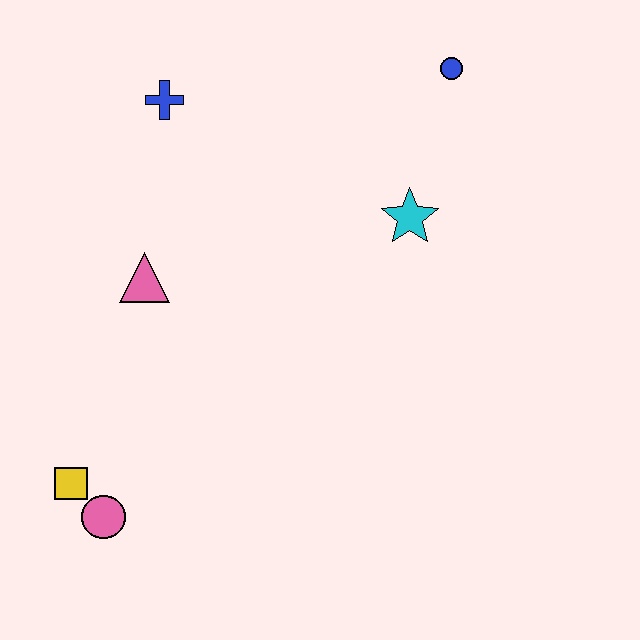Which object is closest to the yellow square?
The pink circle is closest to the yellow square.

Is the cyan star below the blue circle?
Yes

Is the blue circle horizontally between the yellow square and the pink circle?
No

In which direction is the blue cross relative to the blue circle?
The blue cross is to the left of the blue circle.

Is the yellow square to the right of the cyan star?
No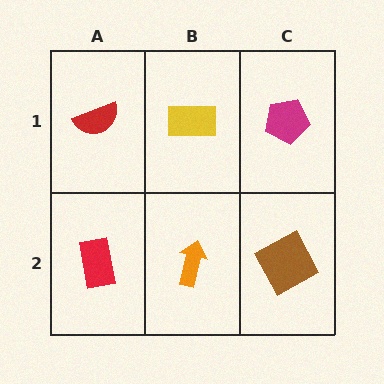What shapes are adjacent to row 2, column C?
A magenta pentagon (row 1, column C), an orange arrow (row 2, column B).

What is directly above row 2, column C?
A magenta pentagon.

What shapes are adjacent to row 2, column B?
A yellow rectangle (row 1, column B), a red rectangle (row 2, column A), a brown square (row 2, column C).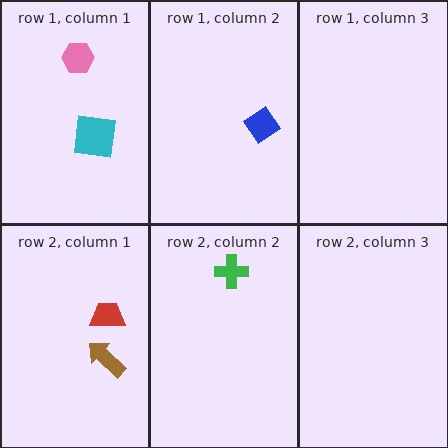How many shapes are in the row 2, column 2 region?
1.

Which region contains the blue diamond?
The row 1, column 2 region.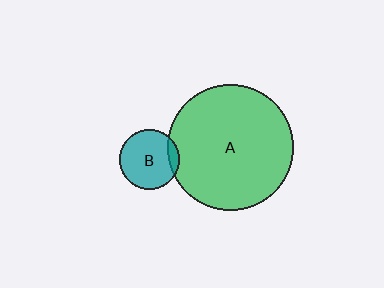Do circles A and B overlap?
Yes.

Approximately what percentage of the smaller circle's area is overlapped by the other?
Approximately 10%.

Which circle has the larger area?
Circle A (green).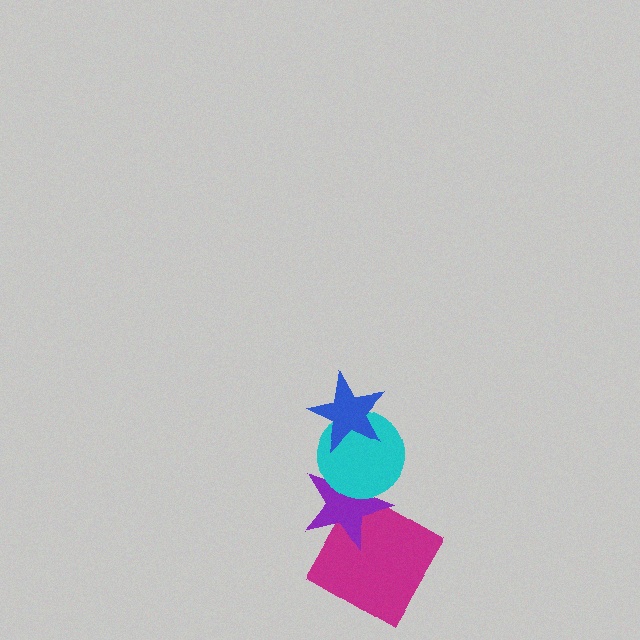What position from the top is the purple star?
The purple star is 3rd from the top.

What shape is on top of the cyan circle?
The blue star is on top of the cyan circle.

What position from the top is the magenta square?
The magenta square is 4th from the top.